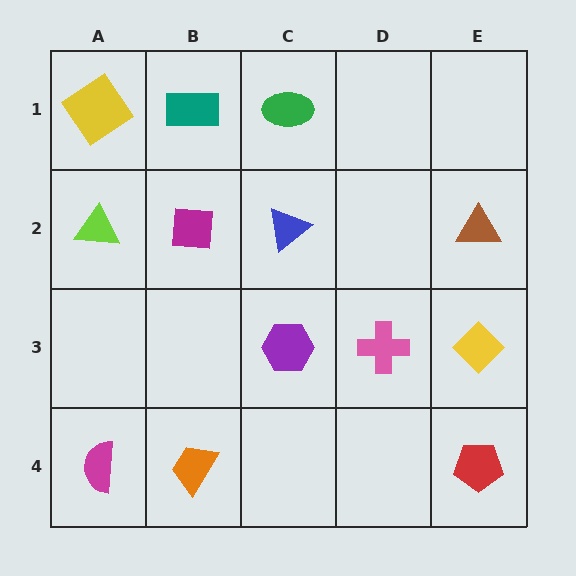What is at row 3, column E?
A yellow diamond.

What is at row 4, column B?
An orange trapezoid.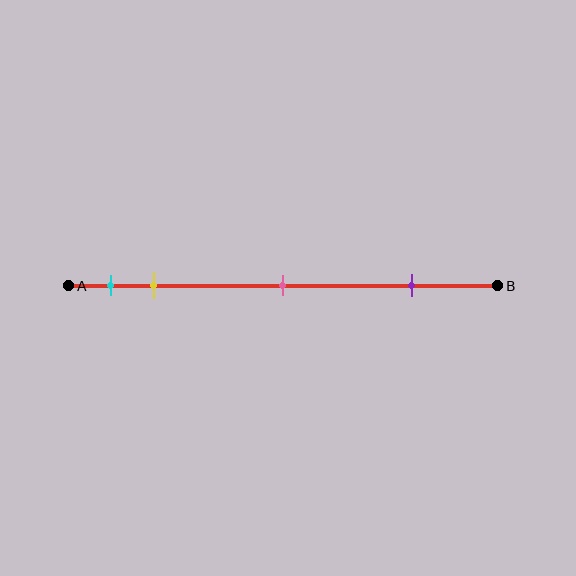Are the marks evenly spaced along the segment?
No, the marks are not evenly spaced.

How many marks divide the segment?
There are 4 marks dividing the segment.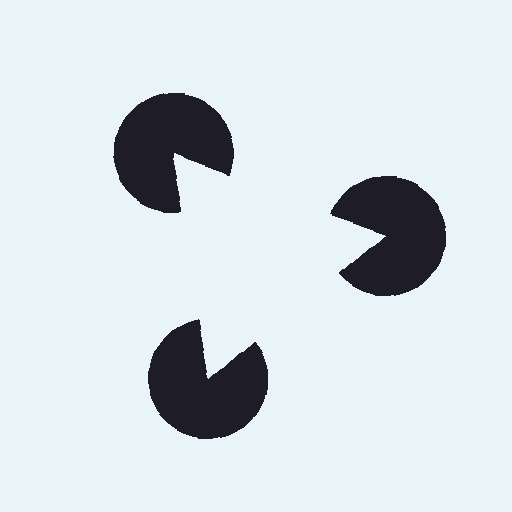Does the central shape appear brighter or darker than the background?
It typically appears slightly brighter than the background, even though no actual brightness change is drawn.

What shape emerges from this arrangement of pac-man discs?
An illusory triangle — its edges are inferred from the aligned wedge cuts in the pac-man discs, not physically drawn.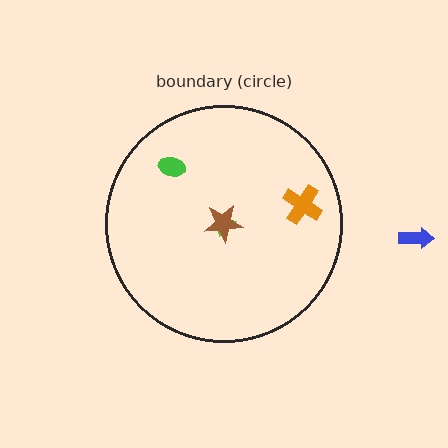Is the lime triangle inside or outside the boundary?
Inside.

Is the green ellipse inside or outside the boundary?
Inside.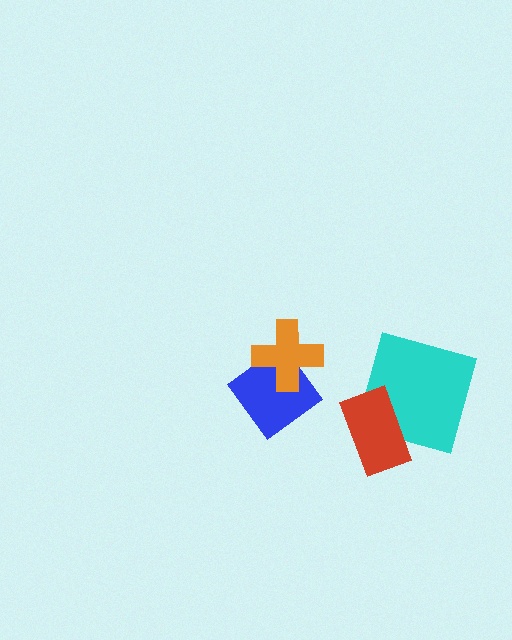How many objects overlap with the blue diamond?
1 object overlaps with the blue diamond.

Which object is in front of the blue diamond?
The orange cross is in front of the blue diamond.